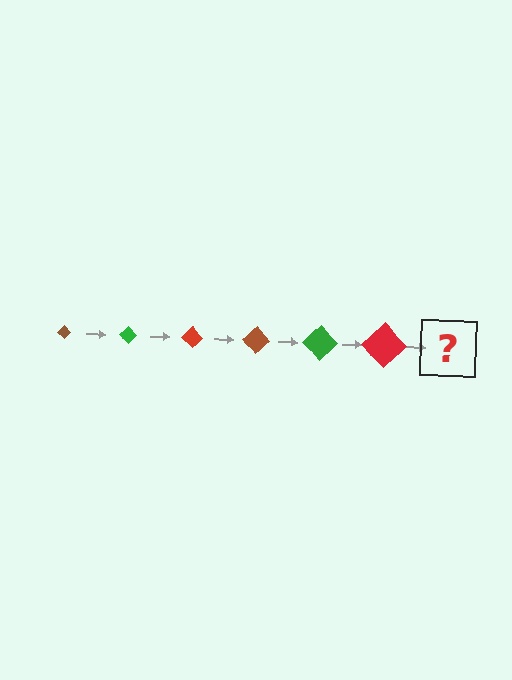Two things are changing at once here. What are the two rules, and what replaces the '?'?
The two rules are that the diamond grows larger each step and the color cycles through brown, green, and red. The '?' should be a brown diamond, larger than the previous one.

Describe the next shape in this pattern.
It should be a brown diamond, larger than the previous one.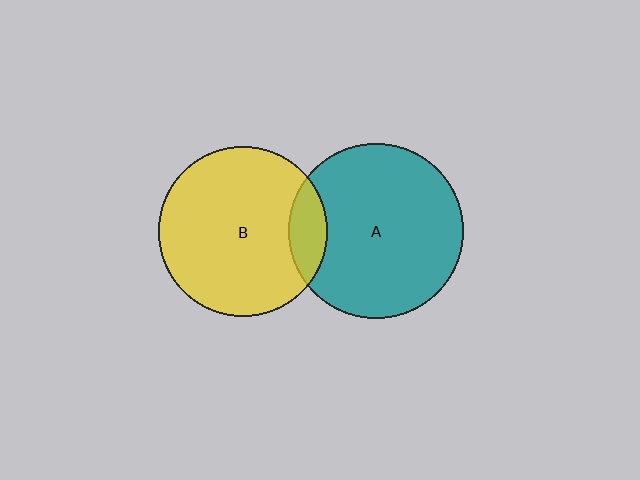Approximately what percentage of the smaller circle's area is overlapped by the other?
Approximately 15%.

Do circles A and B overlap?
Yes.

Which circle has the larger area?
Circle A (teal).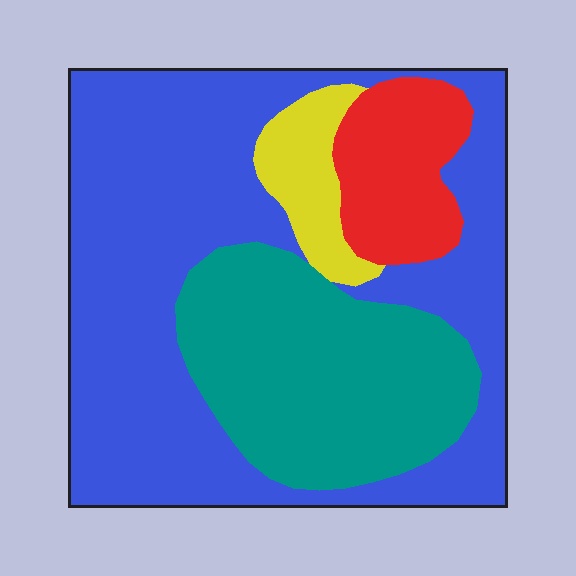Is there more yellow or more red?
Red.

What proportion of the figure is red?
Red covers roughly 10% of the figure.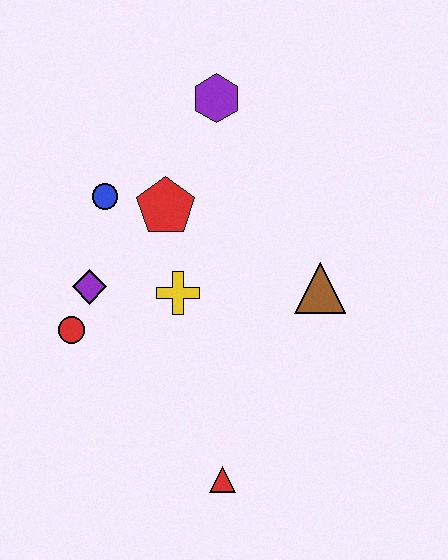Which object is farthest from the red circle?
The purple hexagon is farthest from the red circle.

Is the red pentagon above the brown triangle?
Yes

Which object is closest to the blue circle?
The red pentagon is closest to the blue circle.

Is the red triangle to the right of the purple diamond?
Yes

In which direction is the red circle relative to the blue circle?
The red circle is below the blue circle.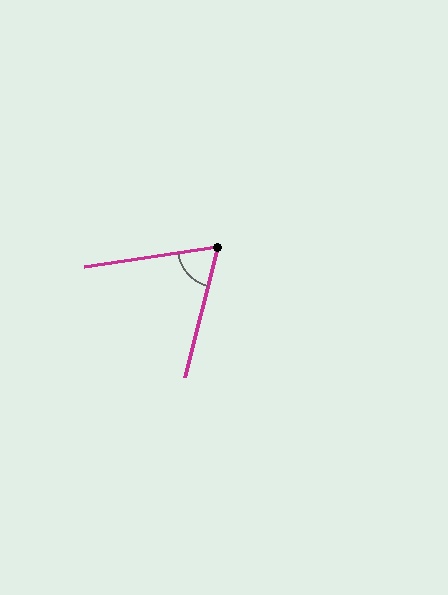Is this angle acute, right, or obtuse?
It is acute.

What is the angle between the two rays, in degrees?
Approximately 67 degrees.